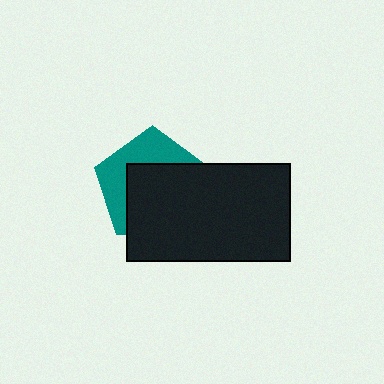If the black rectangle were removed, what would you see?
You would see the complete teal pentagon.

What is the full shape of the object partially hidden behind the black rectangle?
The partially hidden object is a teal pentagon.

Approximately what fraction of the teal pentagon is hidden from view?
Roughly 60% of the teal pentagon is hidden behind the black rectangle.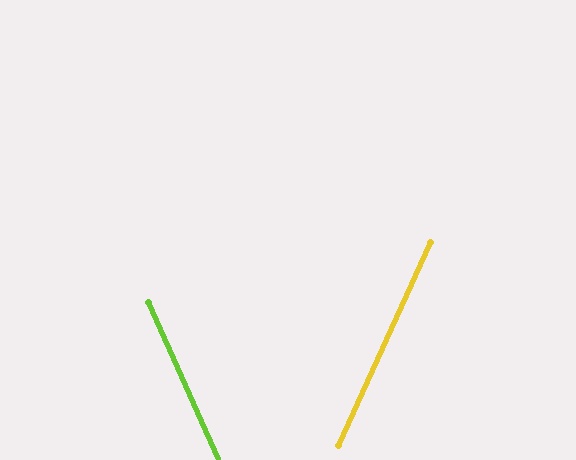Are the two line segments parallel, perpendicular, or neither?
Neither parallel nor perpendicular — they differ by about 49°.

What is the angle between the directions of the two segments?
Approximately 49 degrees.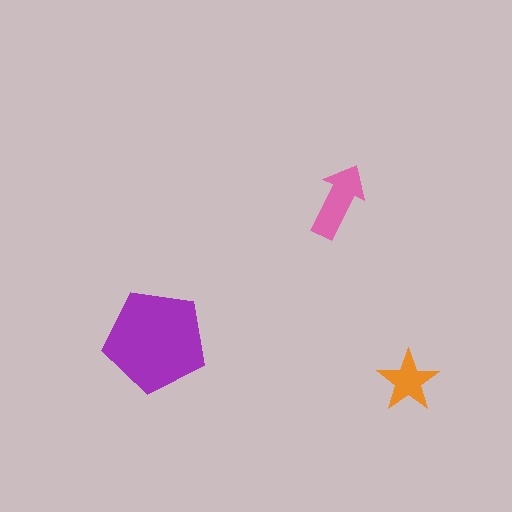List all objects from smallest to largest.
The orange star, the pink arrow, the purple pentagon.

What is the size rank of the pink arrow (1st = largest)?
2nd.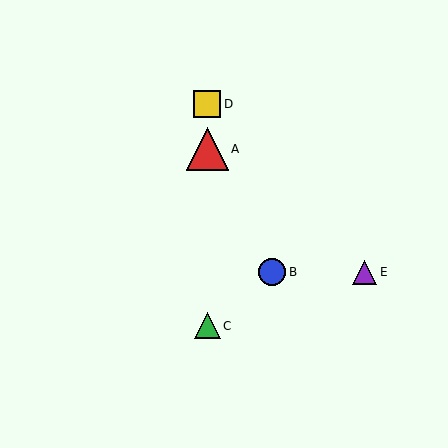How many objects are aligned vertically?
3 objects (A, C, D) are aligned vertically.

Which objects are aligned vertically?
Objects A, C, D are aligned vertically.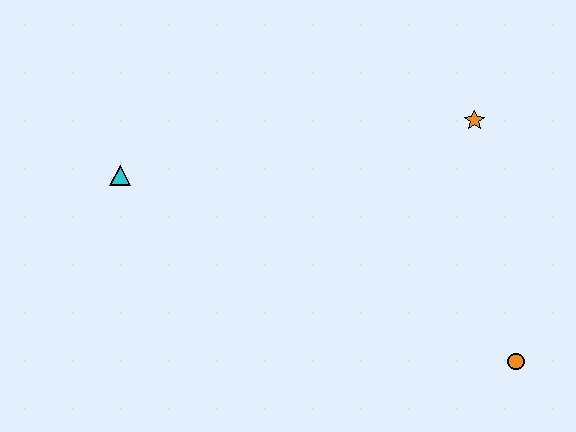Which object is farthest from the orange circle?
The cyan triangle is farthest from the orange circle.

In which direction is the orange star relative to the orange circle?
The orange star is above the orange circle.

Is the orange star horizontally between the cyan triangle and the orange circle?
Yes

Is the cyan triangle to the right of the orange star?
No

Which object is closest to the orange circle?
The orange star is closest to the orange circle.